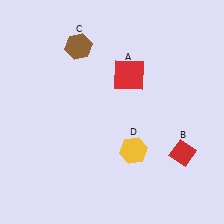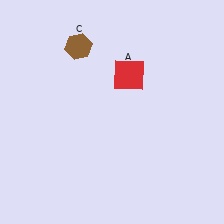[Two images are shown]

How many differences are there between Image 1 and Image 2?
There are 2 differences between the two images.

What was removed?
The red diamond (B), the yellow hexagon (D) were removed in Image 2.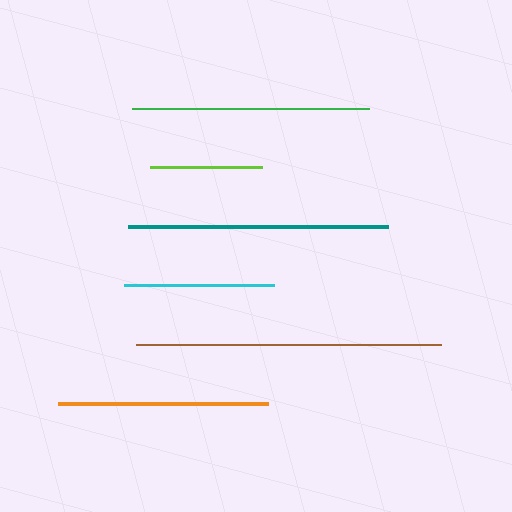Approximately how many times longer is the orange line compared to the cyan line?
The orange line is approximately 1.4 times the length of the cyan line.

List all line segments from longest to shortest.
From longest to shortest: brown, teal, green, orange, cyan, lime.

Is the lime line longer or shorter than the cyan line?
The cyan line is longer than the lime line.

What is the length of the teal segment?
The teal segment is approximately 260 pixels long.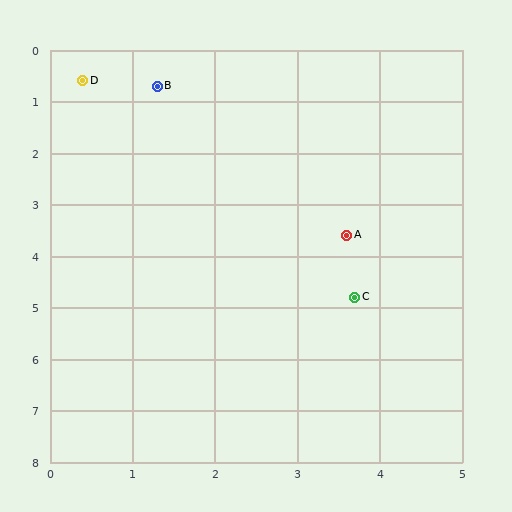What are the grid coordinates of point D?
Point D is at approximately (0.4, 0.6).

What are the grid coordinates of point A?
Point A is at approximately (3.6, 3.6).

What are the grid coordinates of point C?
Point C is at approximately (3.7, 4.8).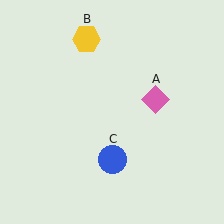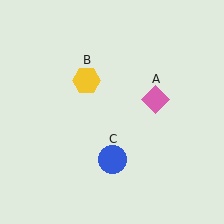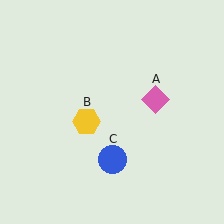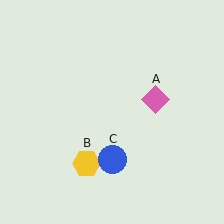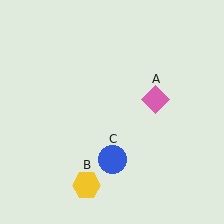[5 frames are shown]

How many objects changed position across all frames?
1 object changed position: yellow hexagon (object B).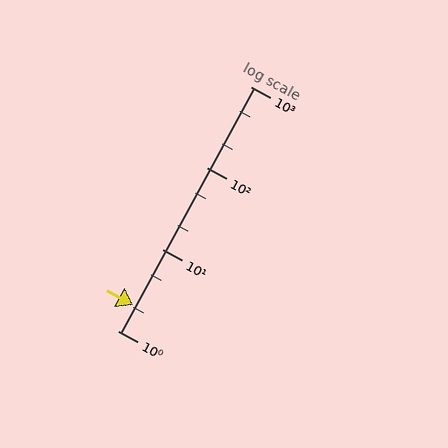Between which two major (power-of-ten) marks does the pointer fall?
The pointer is between 1 and 10.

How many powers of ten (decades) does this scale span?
The scale spans 3 decades, from 1 to 1000.